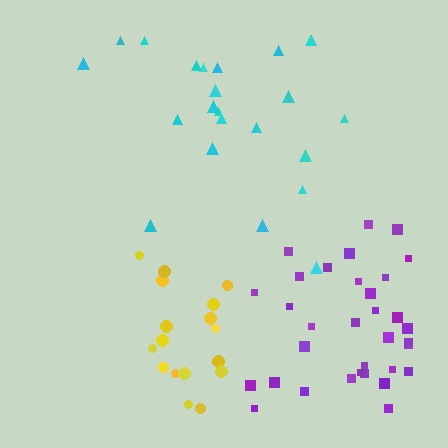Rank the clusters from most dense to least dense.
yellow, purple, cyan.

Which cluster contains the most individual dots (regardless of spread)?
Purple (33).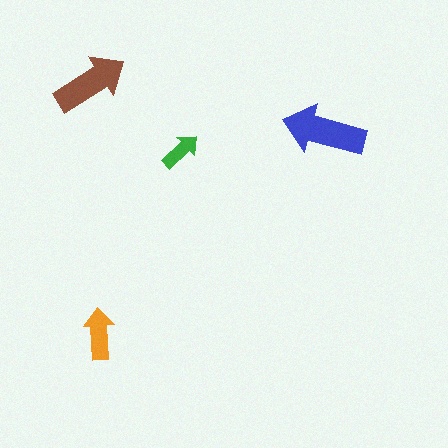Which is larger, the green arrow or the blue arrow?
The blue one.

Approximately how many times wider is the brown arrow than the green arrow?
About 2 times wider.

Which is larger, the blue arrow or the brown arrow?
The blue one.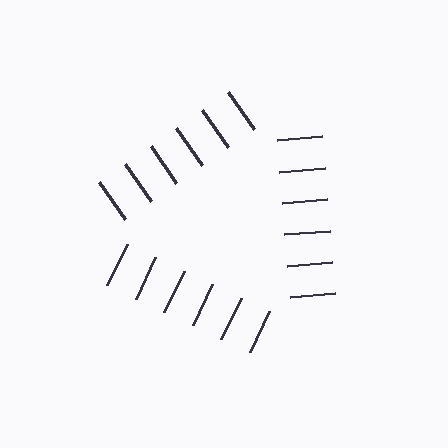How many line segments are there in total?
18 — 6 along each of the 3 edges.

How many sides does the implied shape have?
3 sides — the line-ends trace a triangle.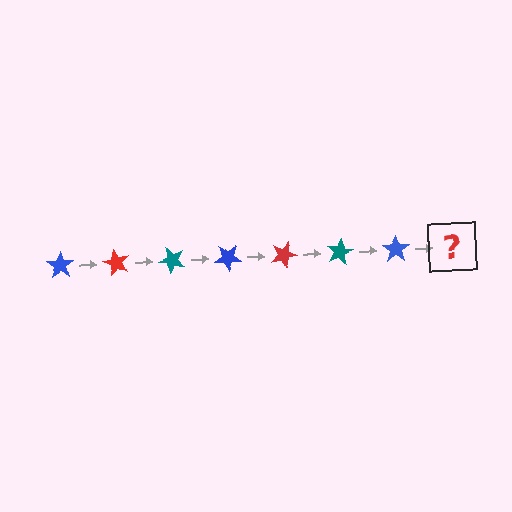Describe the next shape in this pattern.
It should be a red star, rotated 420 degrees from the start.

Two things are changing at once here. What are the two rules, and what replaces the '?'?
The two rules are that it rotates 60 degrees each step and the color cycles through blue, red, and teal. The '?' should be a red star, rotated 420 degrees from the start.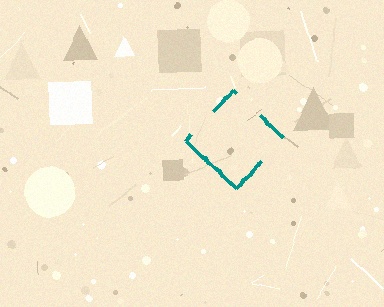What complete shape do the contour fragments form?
The contour fragments form a diamond.